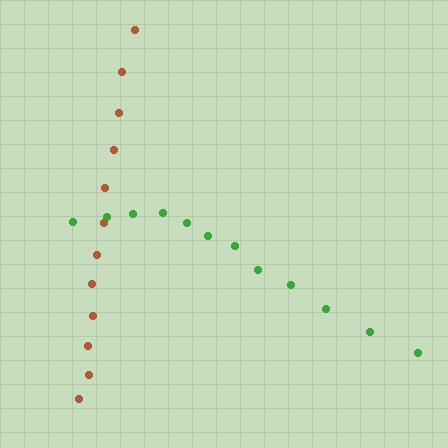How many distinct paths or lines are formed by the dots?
There are 2 distinct paths.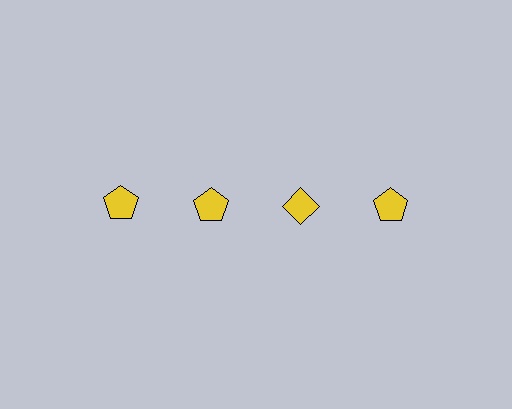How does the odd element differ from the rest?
It has a different shape: diamond instead of pentagon.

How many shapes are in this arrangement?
There are 4 shapes arranged in a grid pattern.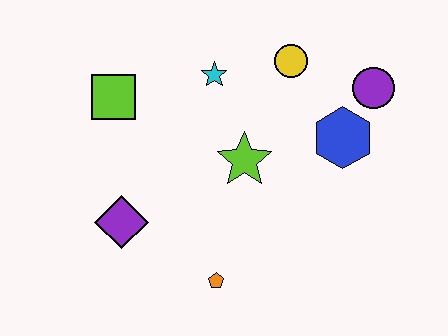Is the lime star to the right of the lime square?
Yes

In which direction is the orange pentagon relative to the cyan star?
The orange pentagon is below the cyan star.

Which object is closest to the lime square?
The cyan star is closest to the lime square.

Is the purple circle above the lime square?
Yes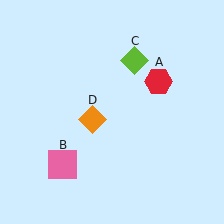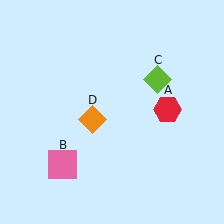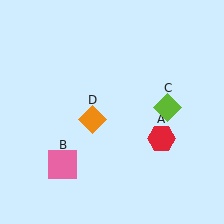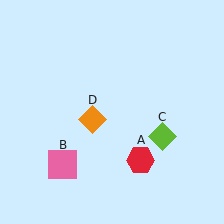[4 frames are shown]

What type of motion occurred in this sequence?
The red hexagon (object A), lime diamond (object C) rotated clockwise around the center of the scene.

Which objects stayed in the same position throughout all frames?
Pink square (object B) and orange diamond (object D) remained stationary.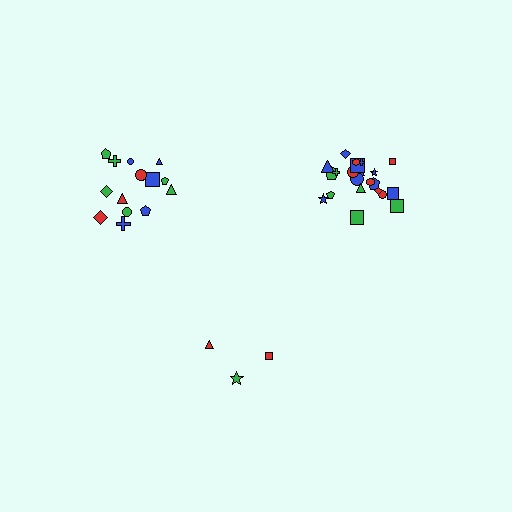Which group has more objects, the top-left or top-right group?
The top-right group.